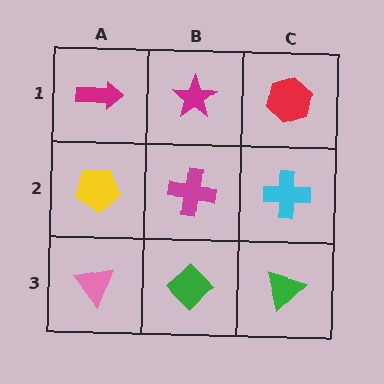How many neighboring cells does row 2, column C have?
3.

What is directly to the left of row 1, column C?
A magenta star.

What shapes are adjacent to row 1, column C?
A cyan cross (row 2, column C), a magenta star (row 1, column B).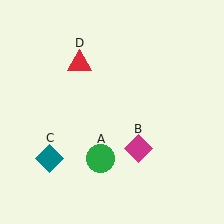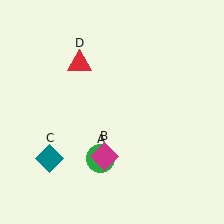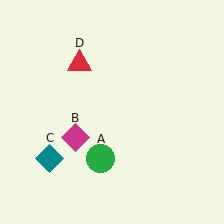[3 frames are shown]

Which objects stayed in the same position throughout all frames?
Green circle (object A) and teal diamond (object C) and red triangle (object D) remained stationary.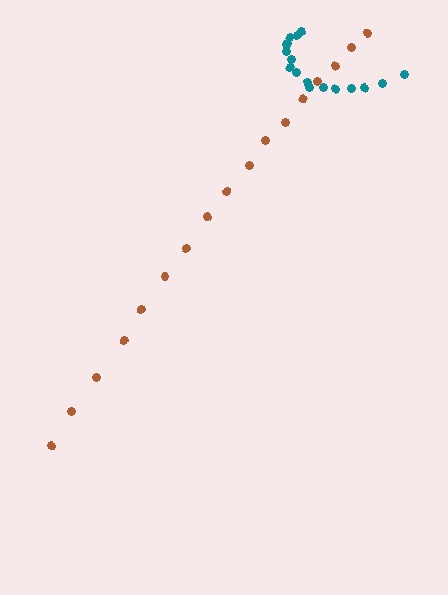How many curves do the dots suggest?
There are 2 distinct paths.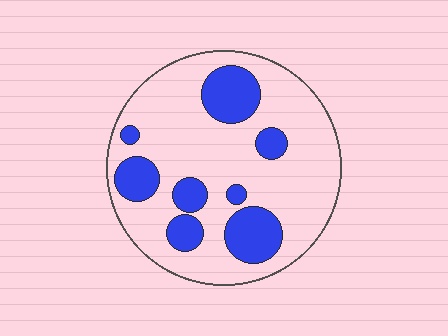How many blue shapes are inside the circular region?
8.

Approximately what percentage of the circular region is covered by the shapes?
Approximately 25%.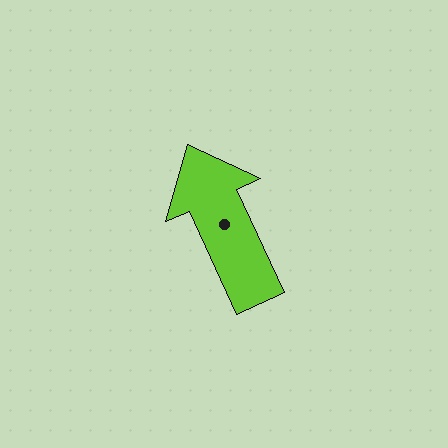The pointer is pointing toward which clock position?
Roughly 11 o'clock.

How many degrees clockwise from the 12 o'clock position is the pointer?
Approximately 335 degrees.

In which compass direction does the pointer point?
Northwest.